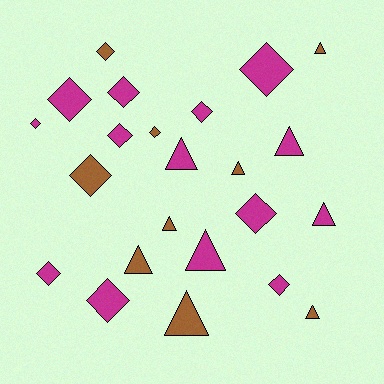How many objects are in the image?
There are 23 objects.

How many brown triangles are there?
There are 6 brown triangles.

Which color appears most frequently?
Magenta, with 14 objects.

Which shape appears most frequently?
Diamond, with 13 objects.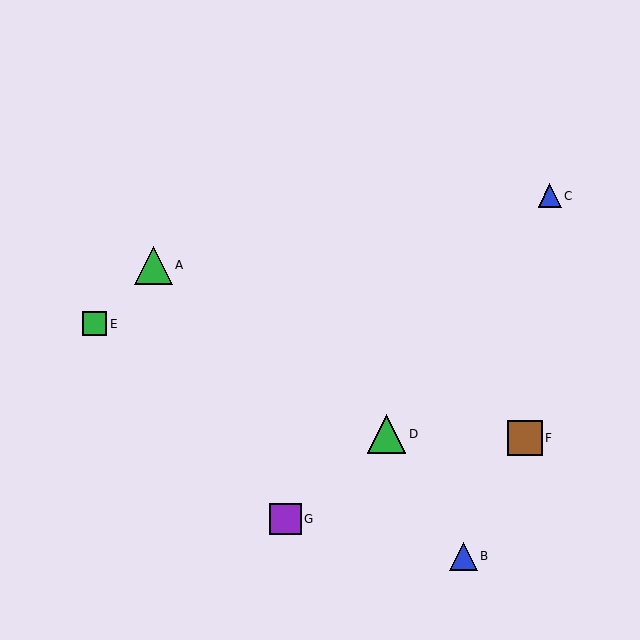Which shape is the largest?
The green triangle (labeled D) is the largest.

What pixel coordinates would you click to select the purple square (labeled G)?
Click at (285, 519) to select the purple square G.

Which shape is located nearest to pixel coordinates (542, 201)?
The blue triangle (labeled C) at (550, 196) is nearest to that location.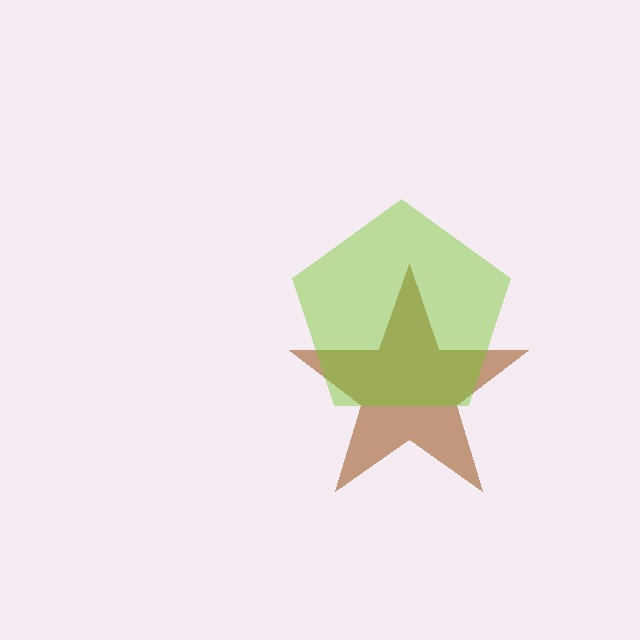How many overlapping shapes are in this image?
There are 2 overlapping shapes in the image.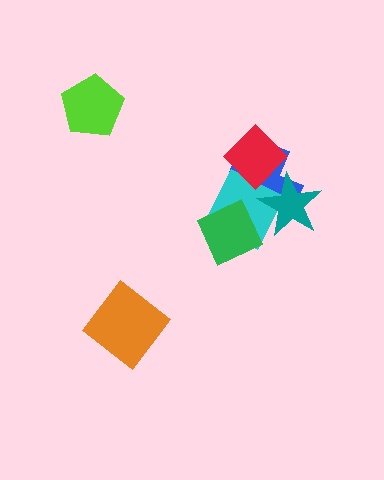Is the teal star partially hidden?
Yes, it is partially covered by another shape.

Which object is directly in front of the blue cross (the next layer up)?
The cyan square is directly in front of the blue cross.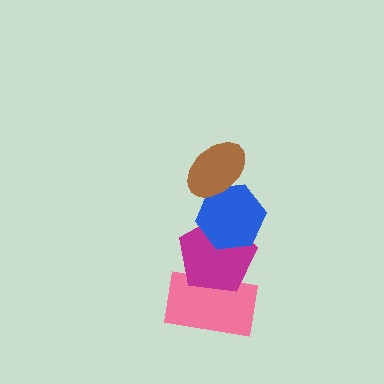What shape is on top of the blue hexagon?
The brown ellipse is on top of the blue hexagon.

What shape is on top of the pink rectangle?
The magenta pentagon is on top of the pink rectangle.